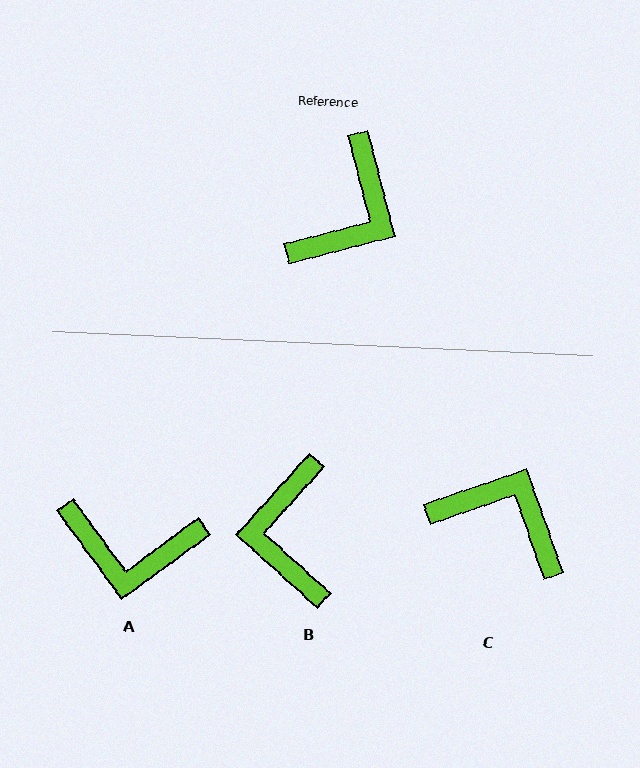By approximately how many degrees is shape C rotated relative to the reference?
Approximately 95 degrees counter-clockwise.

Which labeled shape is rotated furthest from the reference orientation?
B, about 146 degrees away.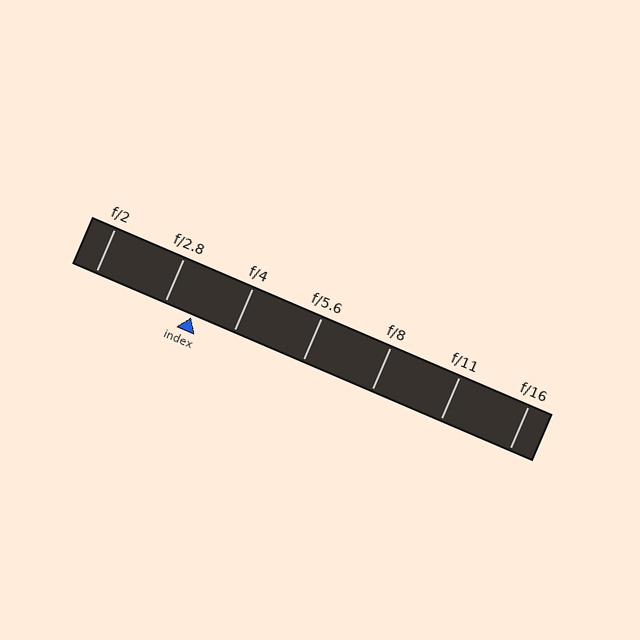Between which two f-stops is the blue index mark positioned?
The index mark is between f/2.8 and f/4.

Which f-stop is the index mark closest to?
The index mark is closest to f/2.8.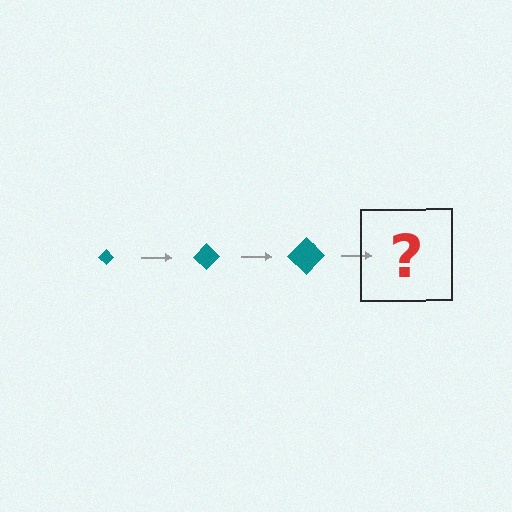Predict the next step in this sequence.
The next step is a teal diamond, larger than the previous one.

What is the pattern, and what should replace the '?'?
The pattern is that the diamond gets progressively larger each step. The '?' should be a teal diamond, larger than the previous one.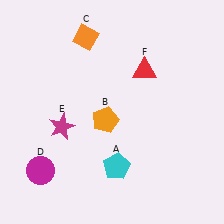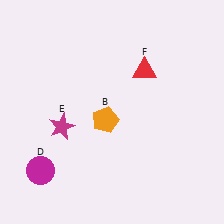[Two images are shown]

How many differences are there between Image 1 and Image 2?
There are 2 differences between the two images.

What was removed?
The orange diamond (C), the cyan pentagon (A) were removed in Image 2.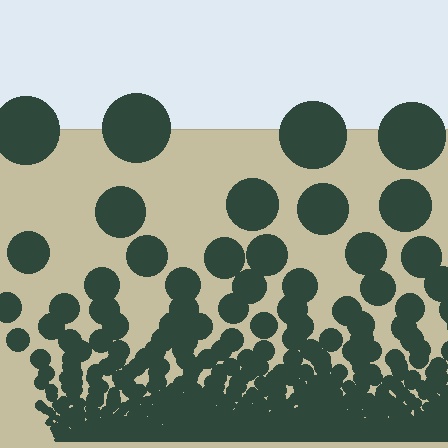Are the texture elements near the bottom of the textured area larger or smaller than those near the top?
Smaller. The gradient is inverted — elements near the bottom are smaller and denser.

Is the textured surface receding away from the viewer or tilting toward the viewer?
The surface appears to tilt toward the viewer. Texture elements get larger and sparser toward the top.